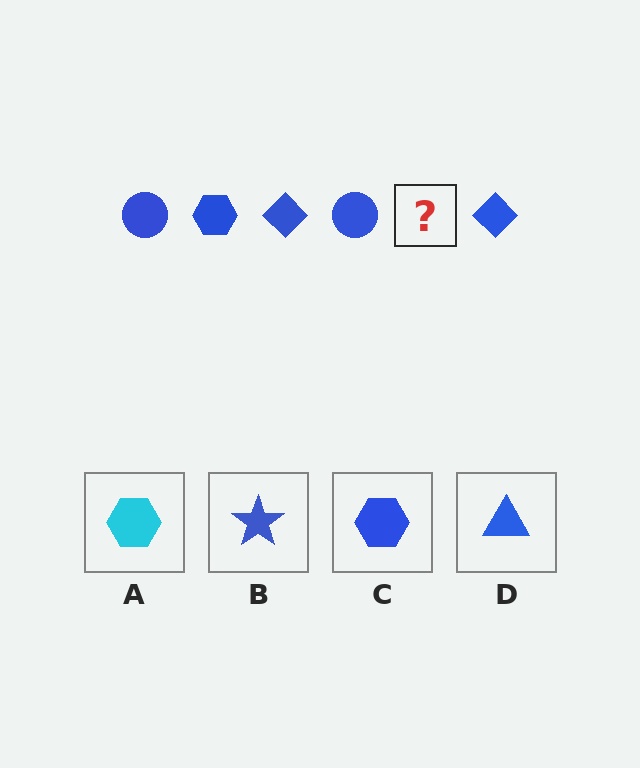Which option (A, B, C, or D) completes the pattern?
C.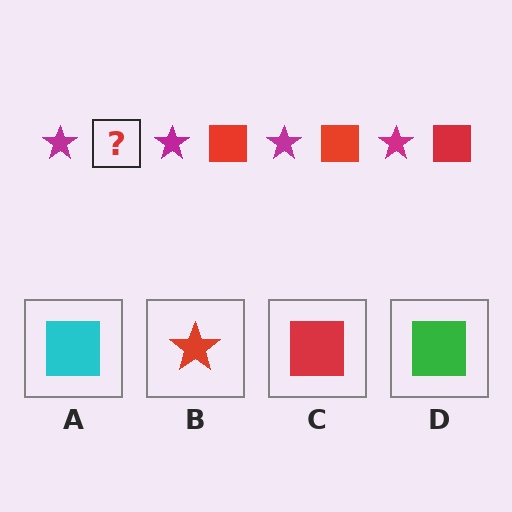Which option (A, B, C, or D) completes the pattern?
C.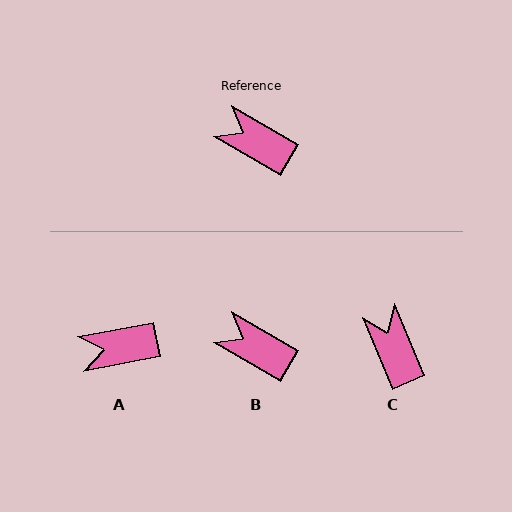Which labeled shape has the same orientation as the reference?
B.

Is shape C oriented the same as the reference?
No, it is off by about 37 degrees.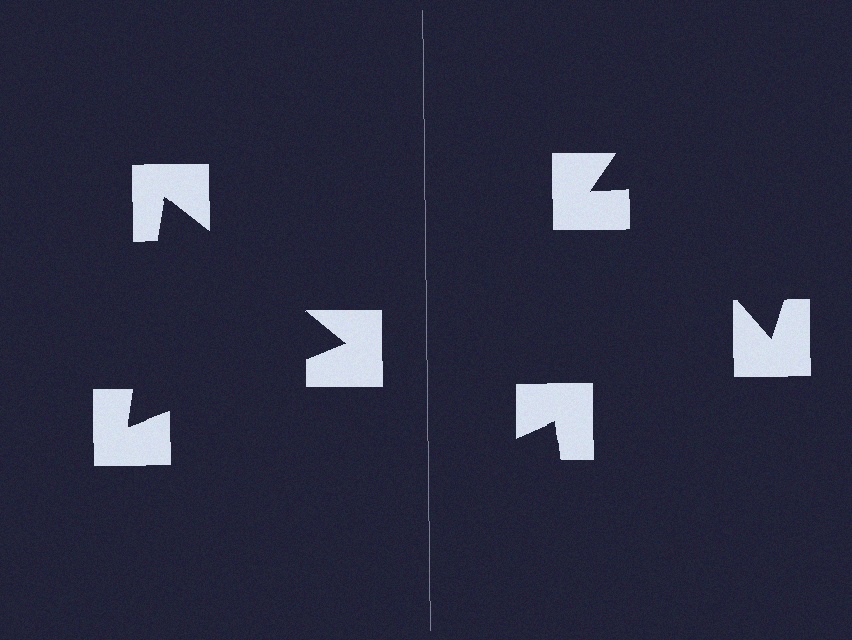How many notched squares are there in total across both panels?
6 — 3 on each side.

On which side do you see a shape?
An illusory triangle appears on the left side. On the right side the wedge cuts are rotated, so no coherent shape forms.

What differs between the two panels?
The notched squares are positioned identically on both sides; only the wedge orientations differ. On the left they align to a triangle; on the right they are misaligned.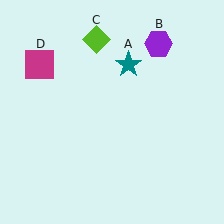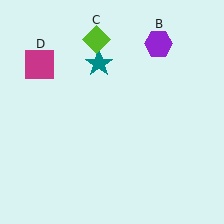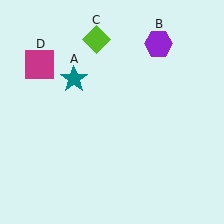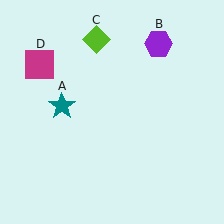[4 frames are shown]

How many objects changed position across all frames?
1 object changed position: teal star (object A).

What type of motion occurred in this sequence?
The teal star (object A) rotated counterclockwise around the center of the scene.